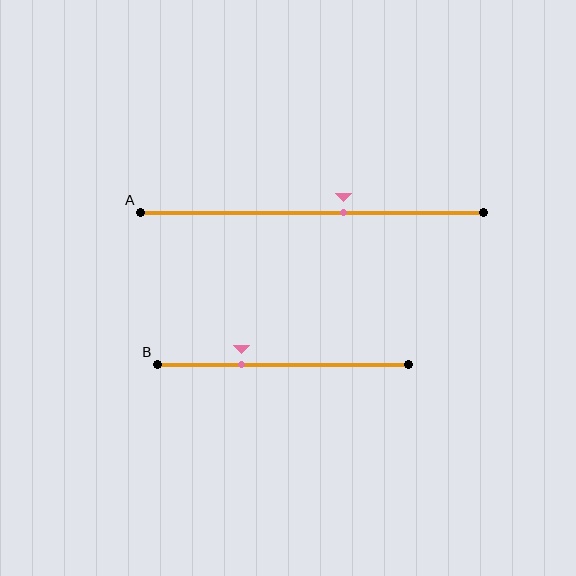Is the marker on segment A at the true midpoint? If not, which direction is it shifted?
No, the marker on segment A is shifted to the right by about 9% of the segment length.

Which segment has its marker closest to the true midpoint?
Segment A has its marker closest to the true midpoint.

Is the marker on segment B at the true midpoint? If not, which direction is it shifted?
No, the marker on segment B is shifted to the left by about 16% of the segment length.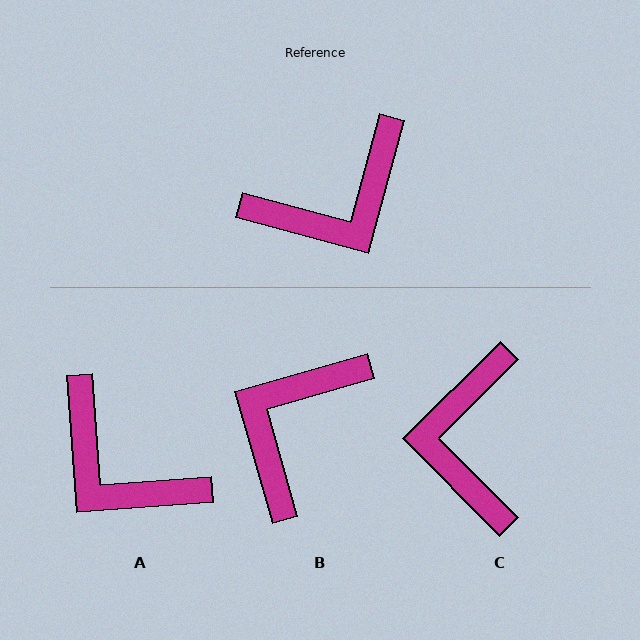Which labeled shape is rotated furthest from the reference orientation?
B, about 149 degrees away.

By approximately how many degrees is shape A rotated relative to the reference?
Approximately 71 degrees clockwise.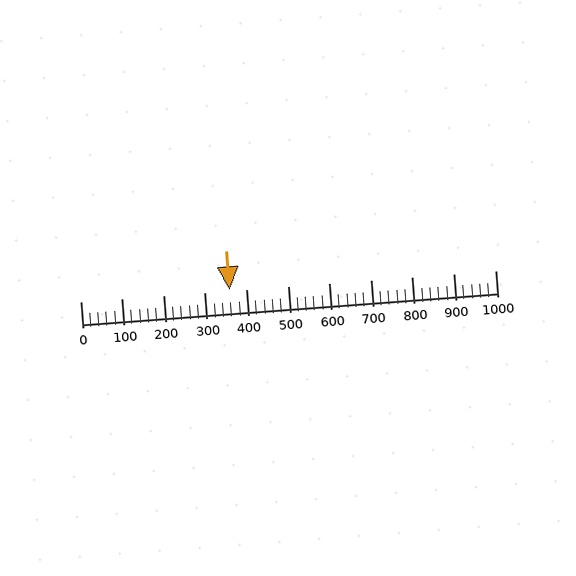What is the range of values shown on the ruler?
The ruler shows values from 0 to 1000.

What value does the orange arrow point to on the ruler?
The orange arrow points to approximately 360.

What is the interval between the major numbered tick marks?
The major tick marks are spaced 100 units apart.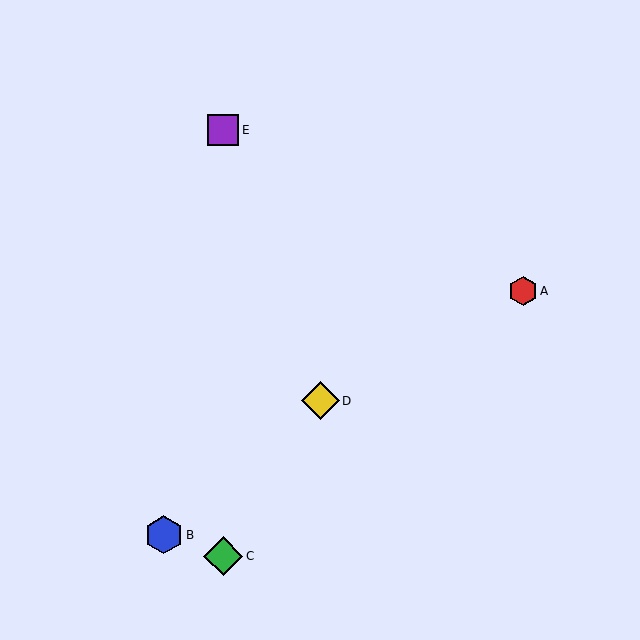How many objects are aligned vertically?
2 objects (C, E) are aligned vertically.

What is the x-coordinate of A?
Object A is at x≈523.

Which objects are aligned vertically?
Objects C, E are aligned vertically.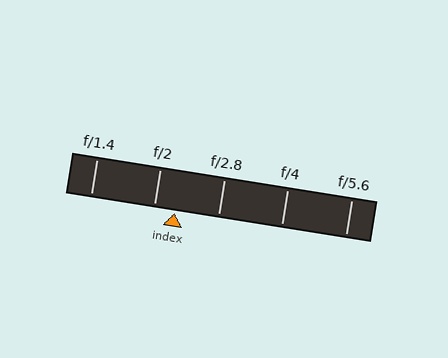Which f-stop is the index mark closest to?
The index mark is closest to f/2.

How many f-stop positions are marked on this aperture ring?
There are 5 f-stop positions marked.